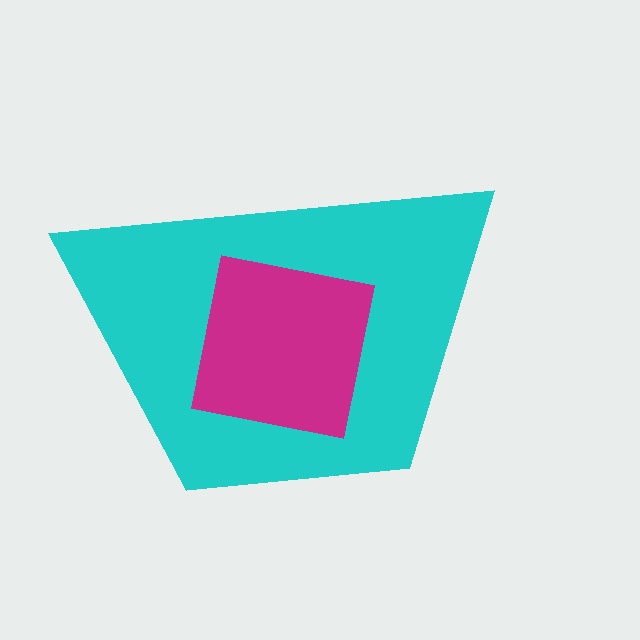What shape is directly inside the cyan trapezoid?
The magenta square.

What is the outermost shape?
The cyan trapezoid.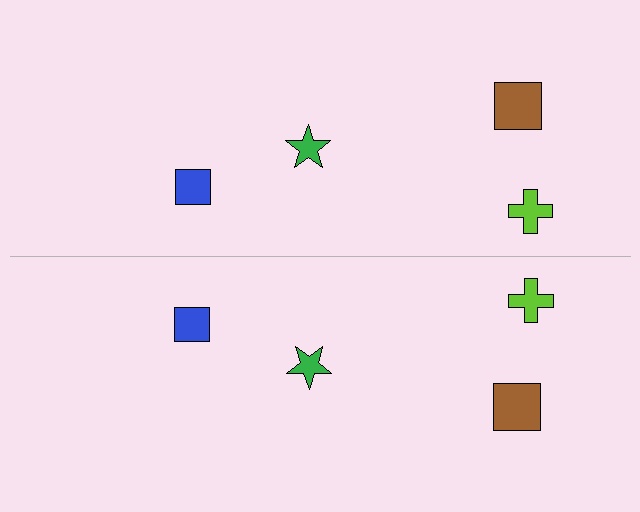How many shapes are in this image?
There are 8 shapes in this image.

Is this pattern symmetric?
Yes, this pattern has bilateral (reflection) symmetry.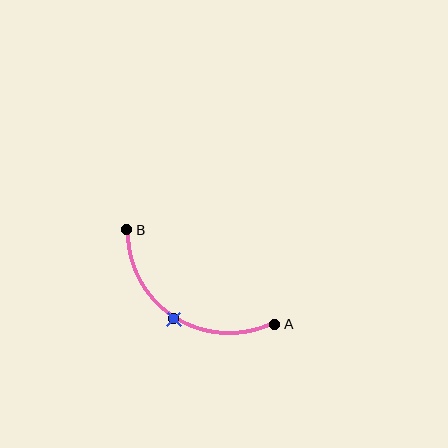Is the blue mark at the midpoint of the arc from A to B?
Yes. The blue mark lies on the arc at equal arc-length from both A and B — it is the arc midpoint.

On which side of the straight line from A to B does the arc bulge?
The arc bulges below the straight line connecting A and B.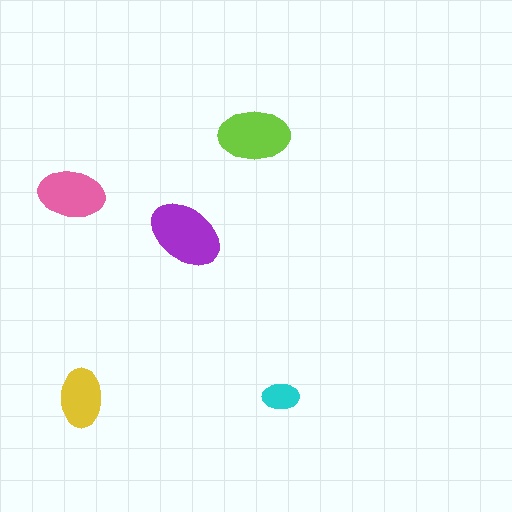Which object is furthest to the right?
The cyan ellipse is rightmost.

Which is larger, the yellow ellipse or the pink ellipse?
The pink one.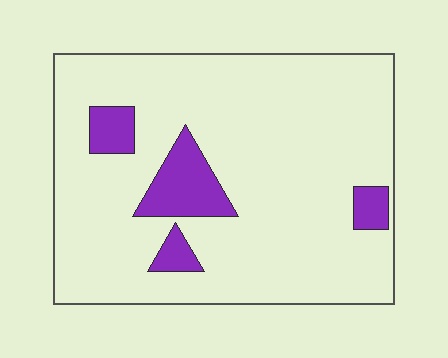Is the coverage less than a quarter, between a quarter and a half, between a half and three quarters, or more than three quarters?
Less than a quarter.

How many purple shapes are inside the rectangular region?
4.